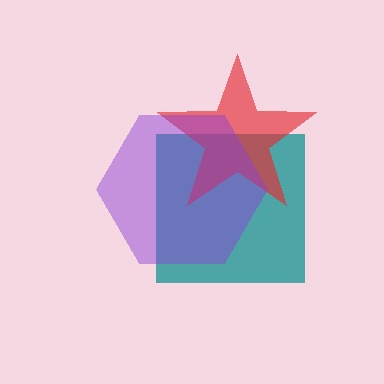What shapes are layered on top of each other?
The layered shapes are: a teal square, a red star, a purple hexagon.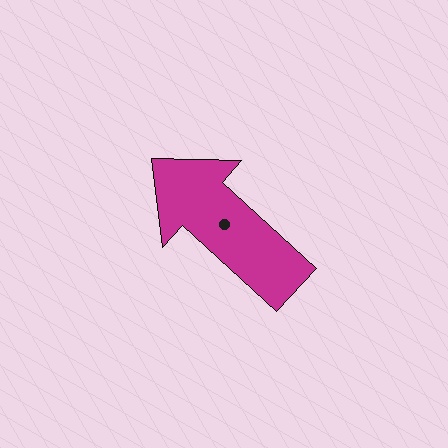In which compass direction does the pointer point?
Northwest.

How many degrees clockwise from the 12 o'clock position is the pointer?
Approximately 312 degrees.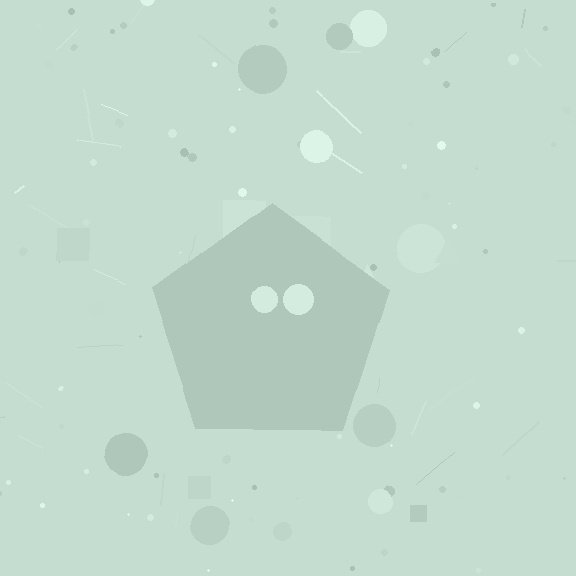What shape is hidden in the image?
A pentagon is hidden in the image.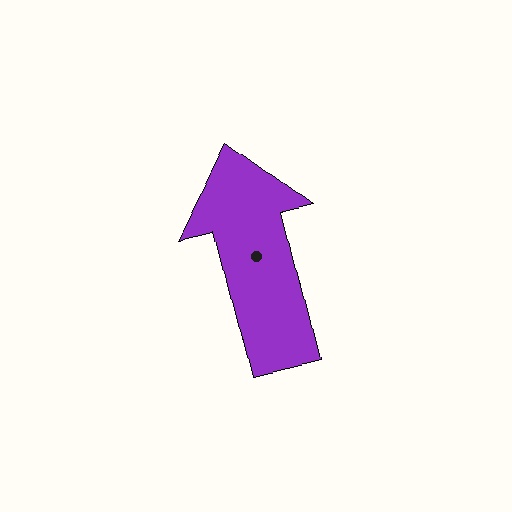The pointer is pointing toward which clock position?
Roughly 12 o'clock.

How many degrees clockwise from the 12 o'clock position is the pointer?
Approximately 346 degrees.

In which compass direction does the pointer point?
North.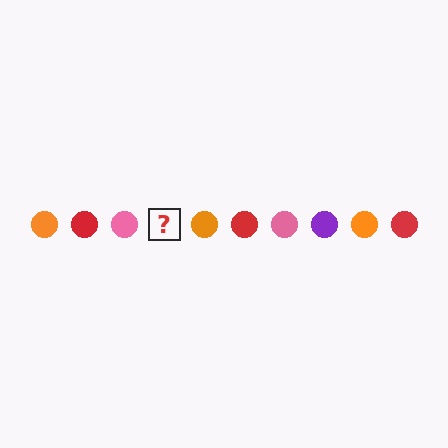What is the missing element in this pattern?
The missing element is a purple circle.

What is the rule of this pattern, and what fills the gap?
The rule is that the pattern cycles through orange, red, pink, purple circles. The gap should be filled with a purple circle.